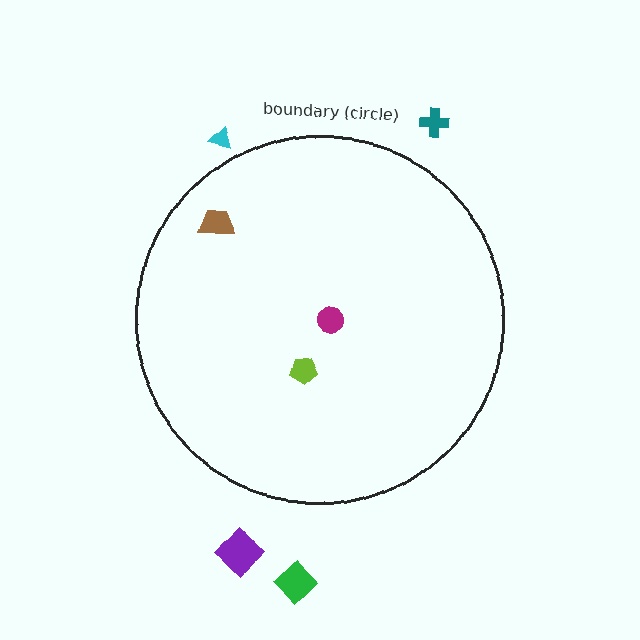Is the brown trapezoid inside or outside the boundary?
Inside.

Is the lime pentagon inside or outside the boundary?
Inside.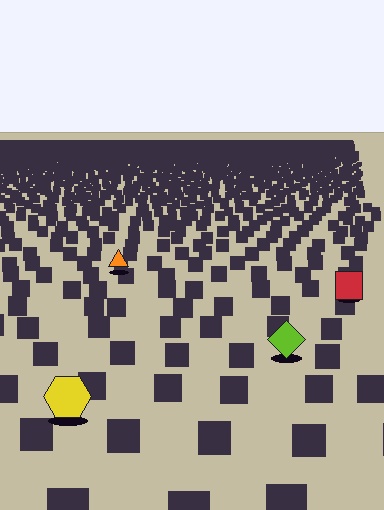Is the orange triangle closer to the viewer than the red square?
No. The red square is closer — you can tell from the texture gradient: the ground texture is coarser near it.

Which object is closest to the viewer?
The yellow hexagon is closest. The texture marks near it are larger and more spread out.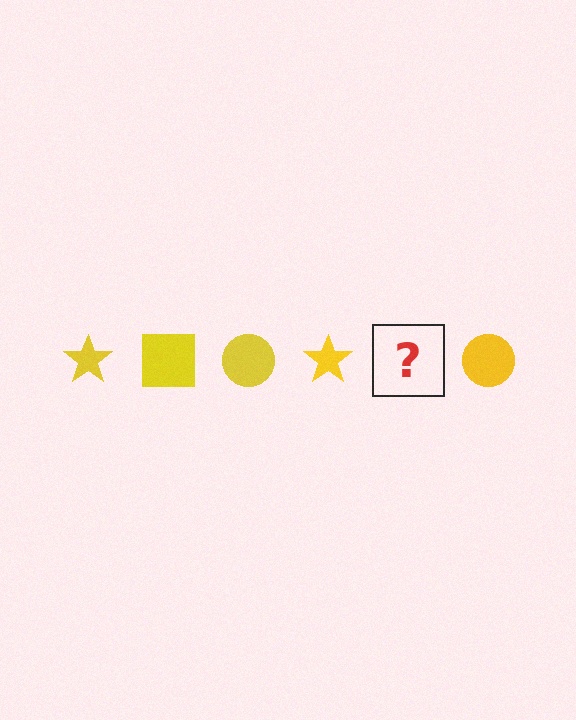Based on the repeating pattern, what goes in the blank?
The blank should be a yellow square.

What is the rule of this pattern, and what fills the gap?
The rule is that the pattern cycles through star, square, circle shapes in yellow. The gap should be filled with a yellow square.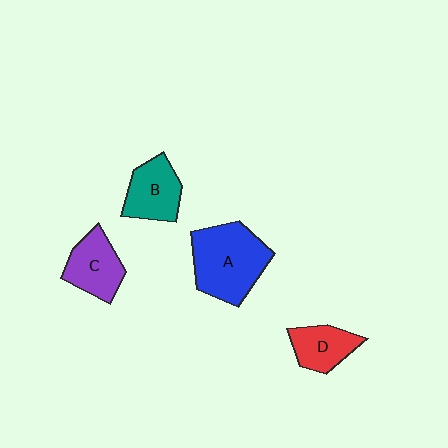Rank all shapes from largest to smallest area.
From largest to smallest: A (blue), B (teal), C (purple), D (red).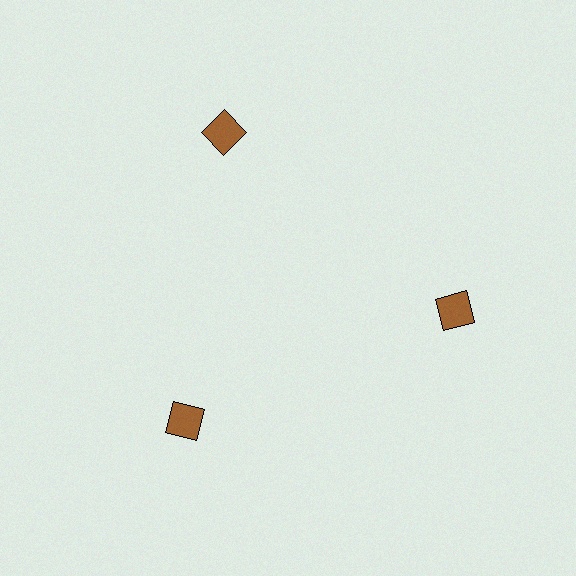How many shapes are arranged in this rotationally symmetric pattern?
There are 3 shapes, arranged in 3 groups of 1.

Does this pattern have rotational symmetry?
Yes, this pattern has 3-fold rotational symmetry. It looks the same after rotating 120 degrees around the center.